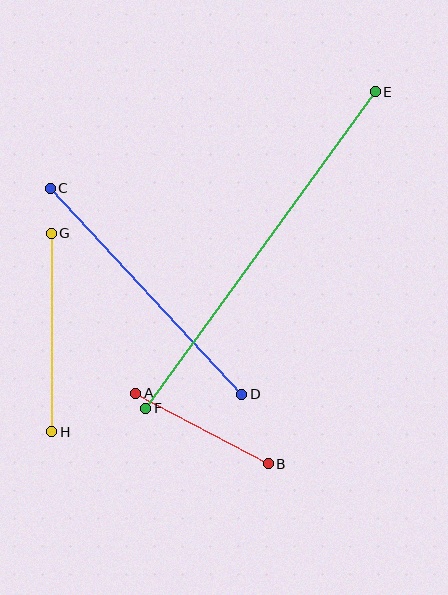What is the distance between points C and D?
The distance is approximately 281 pixels.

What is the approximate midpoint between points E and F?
The midpoint is at approximately (261, 250) pixels.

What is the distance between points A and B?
The distance is approximately 150 pixels.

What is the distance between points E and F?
The distance is approximately 391 pixels.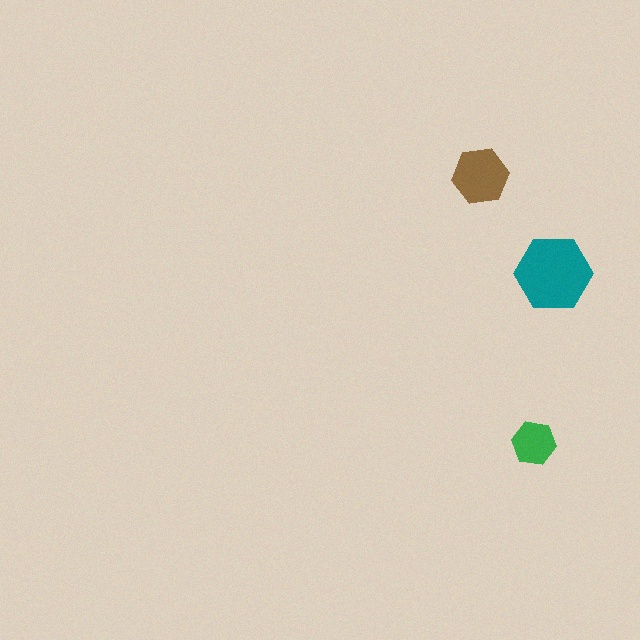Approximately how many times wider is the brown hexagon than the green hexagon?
About 1.5 times wider.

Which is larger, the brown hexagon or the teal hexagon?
The teal one.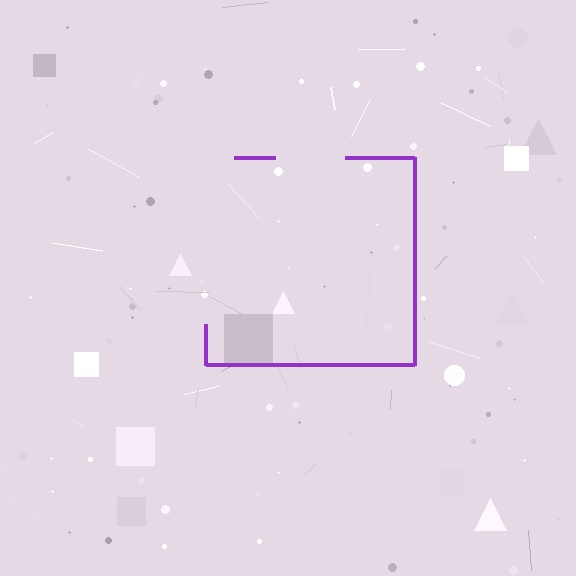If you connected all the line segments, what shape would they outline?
They would outline a square.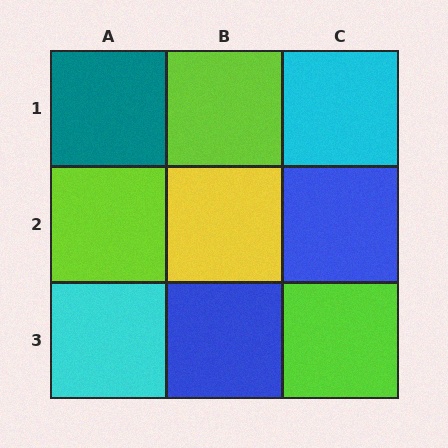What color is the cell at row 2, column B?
Yellow.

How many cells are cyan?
2 cells are cyan.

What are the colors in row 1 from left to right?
Teal, lime, cyan.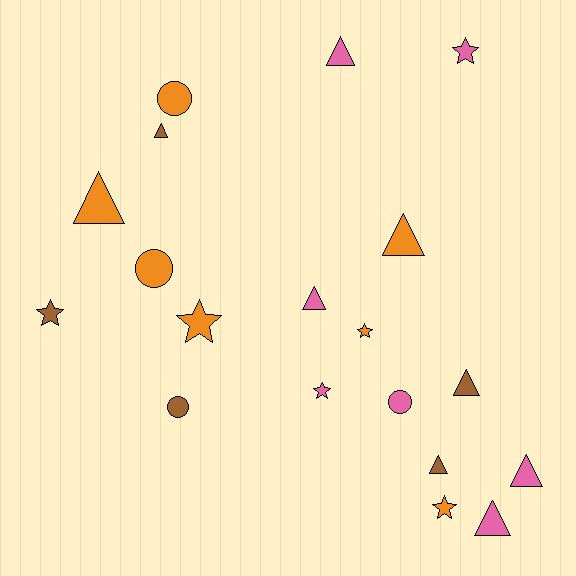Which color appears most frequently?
Orange, with 7 objects.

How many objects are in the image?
There are 19 objects.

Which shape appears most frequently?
Triangle, with 9 objects.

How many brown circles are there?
There is 1 brown circle.